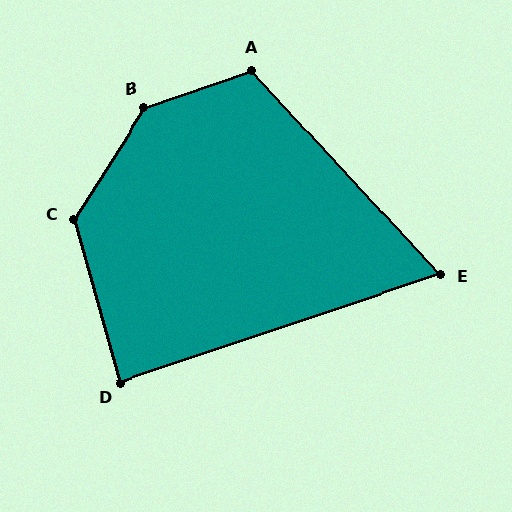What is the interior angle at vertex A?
Approximately 114 degrees (obtuse).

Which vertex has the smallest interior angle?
E, at approximately 66 degrees.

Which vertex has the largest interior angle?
B, at approximately 141 degrees.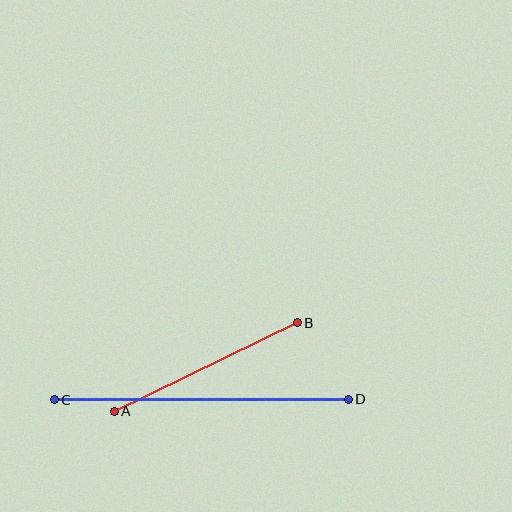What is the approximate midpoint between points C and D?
The midpoint is at approximately (201, 400) pixels.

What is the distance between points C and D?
The distance is approximately 294 pixels.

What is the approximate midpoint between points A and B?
The midpoint is at approximately (206, 367) pixels.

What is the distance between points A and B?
The distance is approximately 203 pixels.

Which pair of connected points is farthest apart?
Points C and D are farthest apart.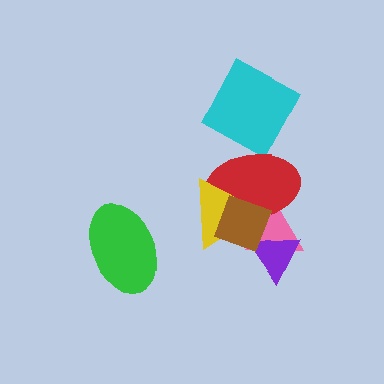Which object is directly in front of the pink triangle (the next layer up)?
The purple triangle is directly in front of the pink triangle.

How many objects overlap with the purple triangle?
2 objects overlap with the purple triangle.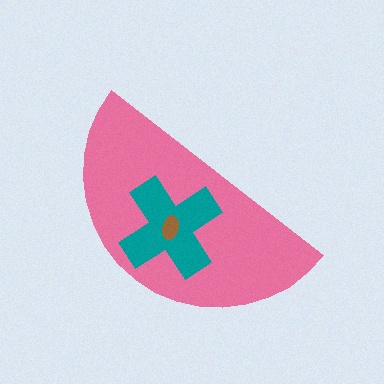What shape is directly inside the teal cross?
The brown ellipse.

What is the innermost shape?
The brown ellipse.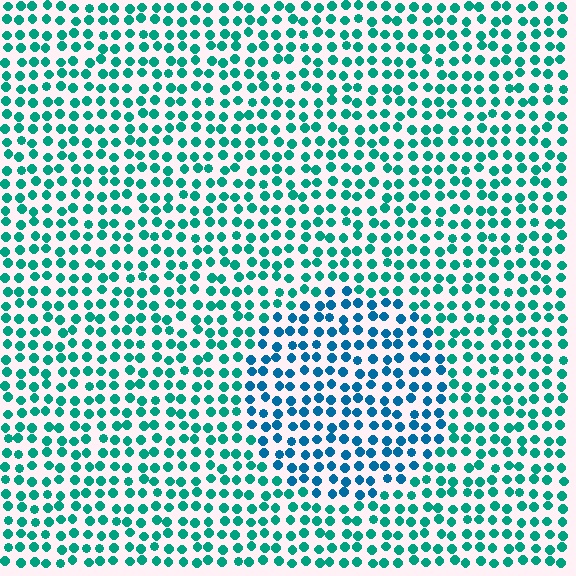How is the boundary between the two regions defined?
The boundary is defined purely by a slight shift in hue (about 33 degrees). Spacing, size, and orientation are identical on both sides.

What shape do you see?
I see a circle.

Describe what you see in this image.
The image is filled with small teal elements in a uniform arrangement. A circle-shaped region is visible where the elements are tinted to a slightly different hue, forming a subtle color boundary.